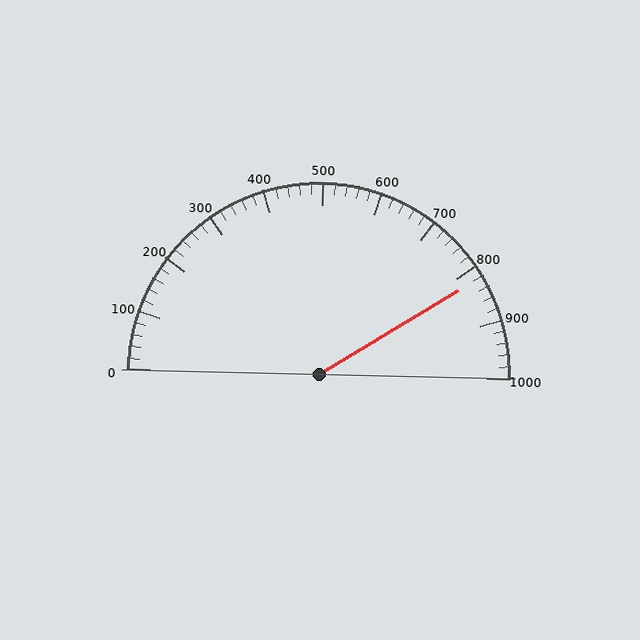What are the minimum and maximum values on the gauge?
The gauge ranges from 0 to 1000.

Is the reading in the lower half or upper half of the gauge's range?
The reading is in the upper half of the range (0 to 1000).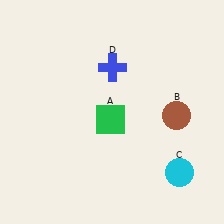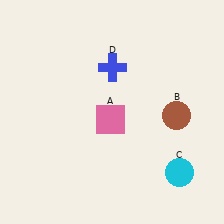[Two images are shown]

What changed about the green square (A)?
In Image 1, A is green. In Image 2, it changed to pink.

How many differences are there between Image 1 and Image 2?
There is 1 difference between the two images.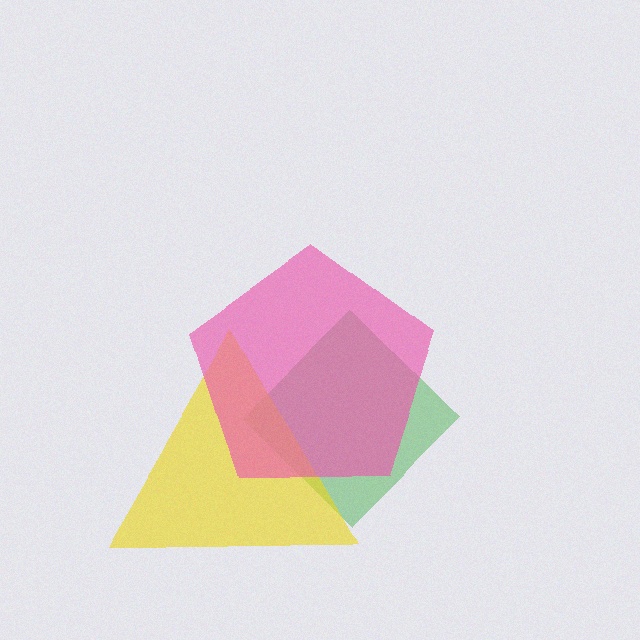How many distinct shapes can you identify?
There are 3 distinct shapes: a green diamond, a yellow triangle, a pink pentagon.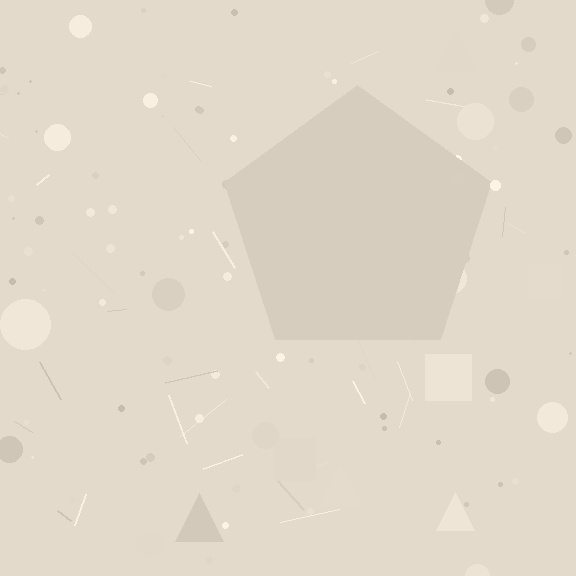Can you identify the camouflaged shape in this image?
The camouflaged shape is a pentagon.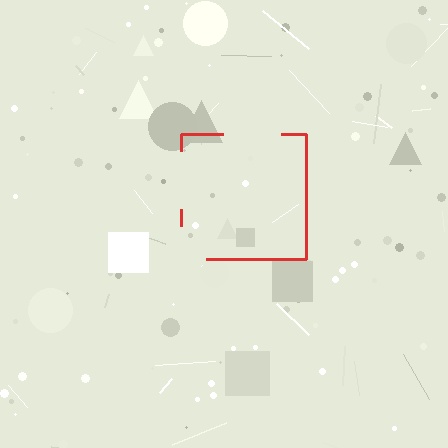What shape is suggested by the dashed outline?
The dashed outline suggests a square.